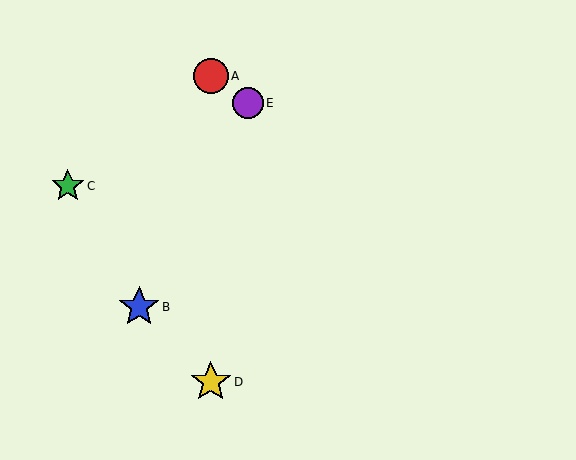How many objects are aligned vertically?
2 objects (A, D) are aligned vertically.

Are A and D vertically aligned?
Yes, both are at x≈211.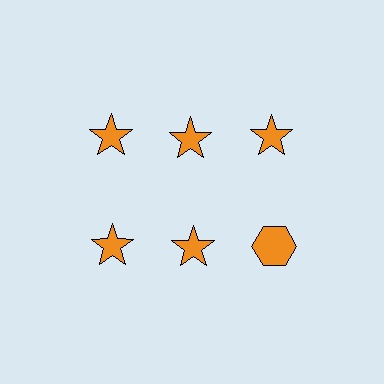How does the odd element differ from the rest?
It has a different shape: hexagon instead of star.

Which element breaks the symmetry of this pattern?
The orange hexagon in the second row, center column breaks the symmetry. All other shapes are orange stars.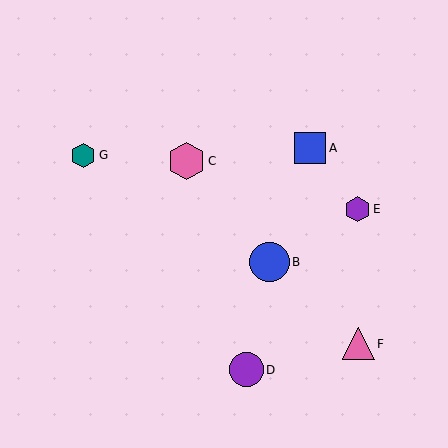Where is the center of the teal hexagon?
The center of the teal hexagon is at (83, 155).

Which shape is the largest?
The blue circle (labeled B) is the largest.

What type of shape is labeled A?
Shape A is a blue square.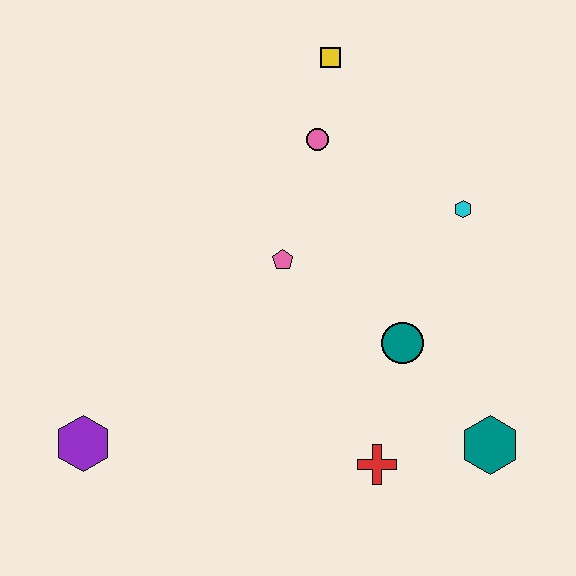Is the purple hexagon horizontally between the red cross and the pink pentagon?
No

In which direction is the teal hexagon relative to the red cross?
The teal hexagon is to the right of the red cross.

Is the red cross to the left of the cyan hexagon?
Yes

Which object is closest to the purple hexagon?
The pink pentagon is closest to the purple hexagon.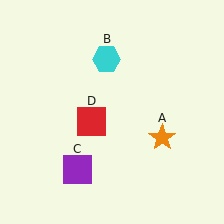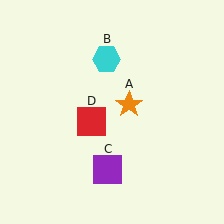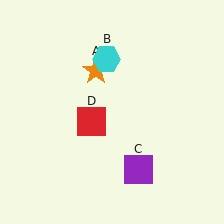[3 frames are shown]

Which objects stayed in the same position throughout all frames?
Cyan hexagon (object B) and red square (object D) remained stationary.